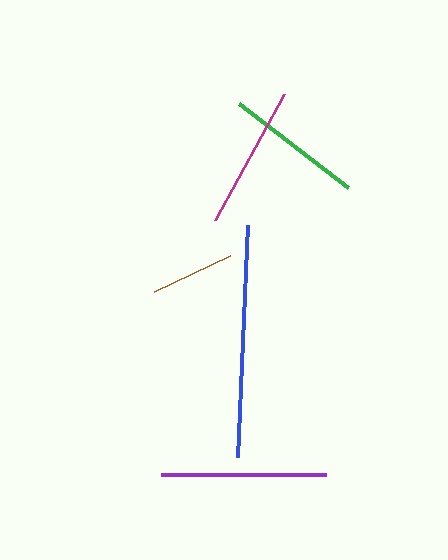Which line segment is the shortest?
The brown line is the shortest at approximately 84 pixels.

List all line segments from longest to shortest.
From longest to shortest: blue, purple, magenta, green, brown.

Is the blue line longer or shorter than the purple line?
The blue line is longer than the purple line.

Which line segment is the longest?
The blue line is the longest at approximately 232 pixels.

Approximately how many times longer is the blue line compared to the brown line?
The blue line is approximately 2.8 times the length of the brown line.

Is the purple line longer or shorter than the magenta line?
The purple line is longer than the magenta line.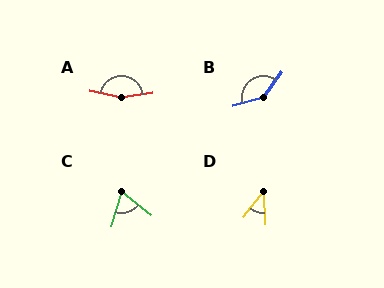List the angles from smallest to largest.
D (39°), C (68°), B (141°), A (161°).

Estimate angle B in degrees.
Approximately 141 degrees.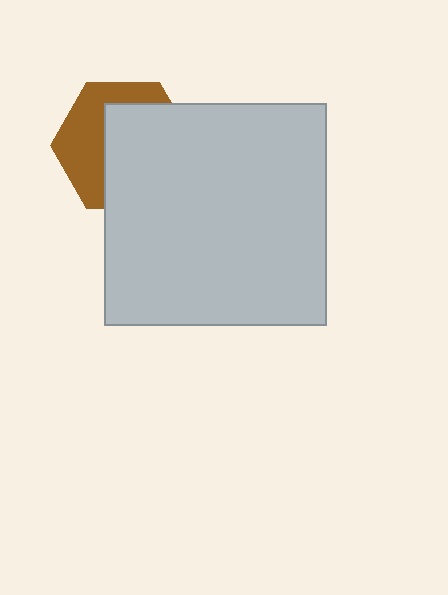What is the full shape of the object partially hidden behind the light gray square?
The partially hidden object is a brown hexagon.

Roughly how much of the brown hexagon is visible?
A small part of it is visible (roughly 42%).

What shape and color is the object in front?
The object in front is a light gray square.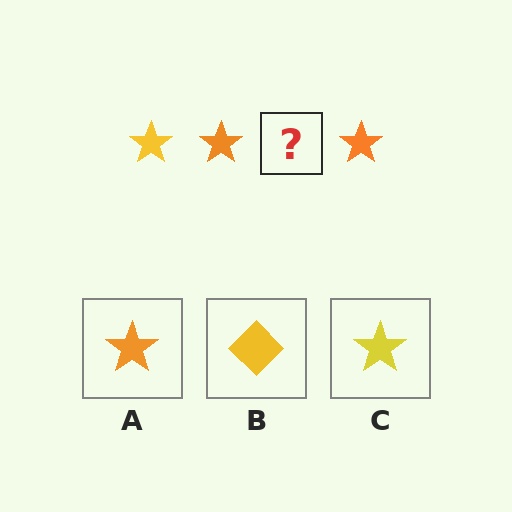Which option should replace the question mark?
Option C.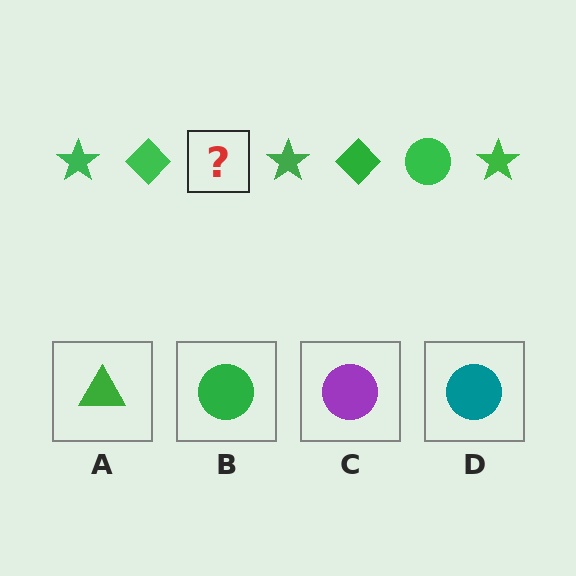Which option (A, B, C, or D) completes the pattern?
B.